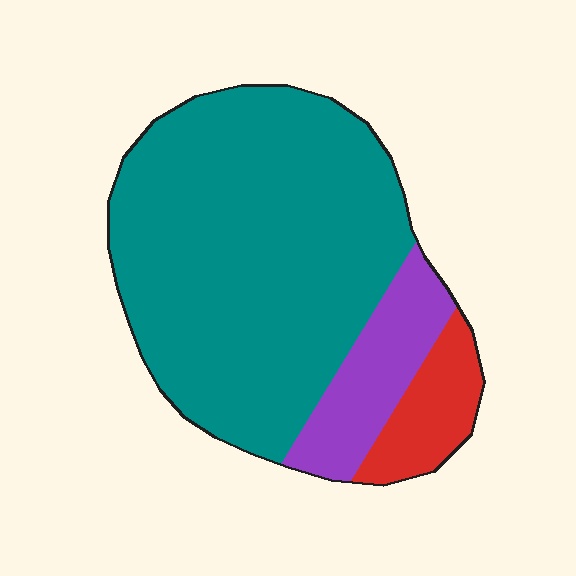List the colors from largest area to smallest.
From largest to smallest: teal, purple, red.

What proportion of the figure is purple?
Purple covers roughly 15% of the figure.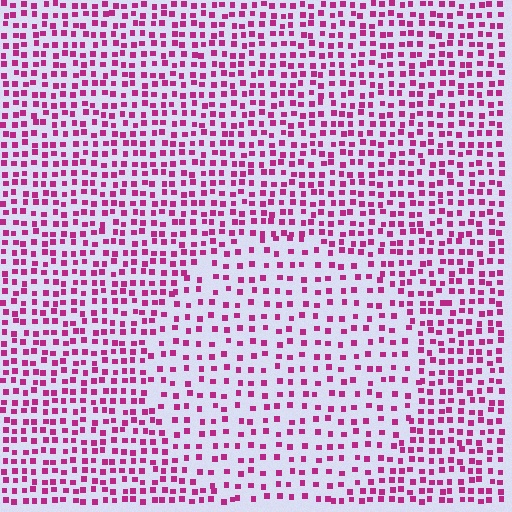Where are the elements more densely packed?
The elements are more densely packed outside the circle boundary.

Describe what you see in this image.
The image contains small magenta elements arranged at two different densities. A circle-shaped region is visible where the elements are less densely packed than the surrounding area.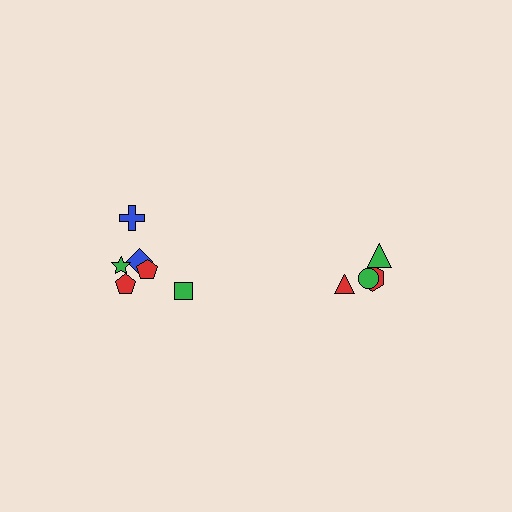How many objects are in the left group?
There are 6 objects.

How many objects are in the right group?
There are 4 objects.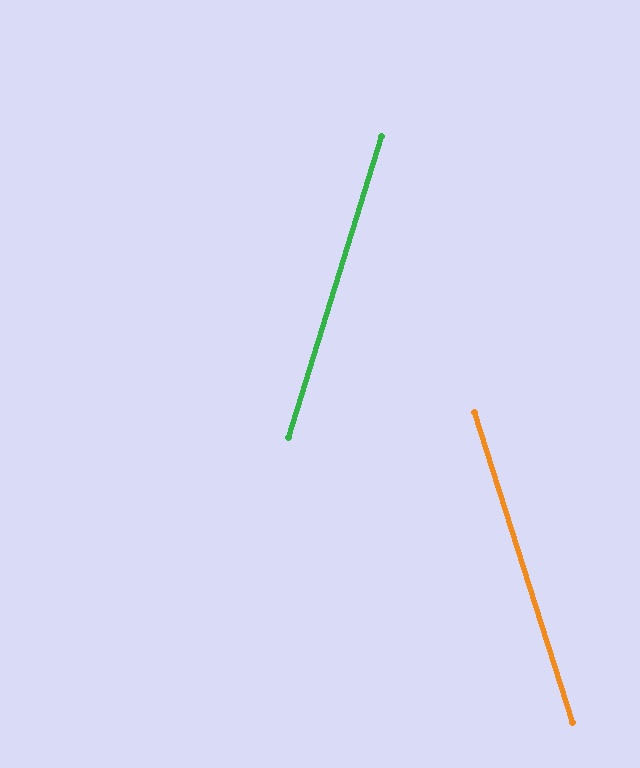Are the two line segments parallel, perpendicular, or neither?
Neither parallel nor perpendicular — they differ by about 35°.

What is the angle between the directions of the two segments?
Approximately 35 degrees.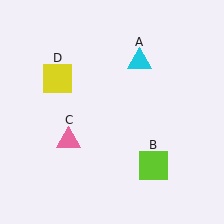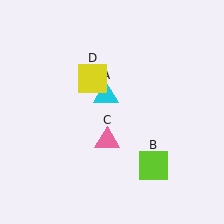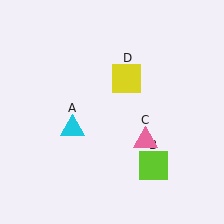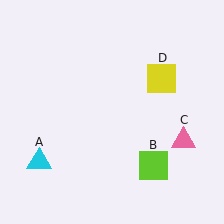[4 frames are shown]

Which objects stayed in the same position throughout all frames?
Lime square (object B) remained stationary.